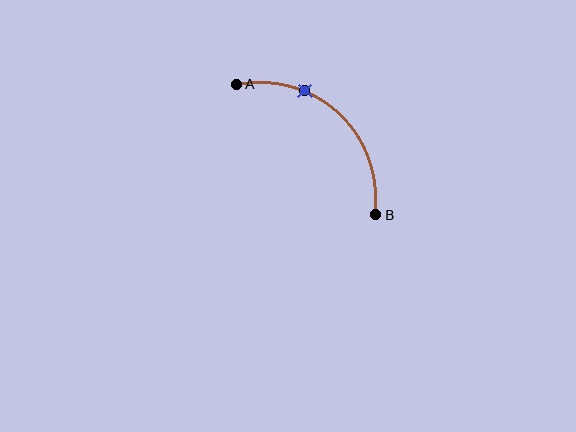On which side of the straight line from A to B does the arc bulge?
The arc bulges above and to the right of the straight line connecting A and B.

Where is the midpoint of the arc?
The arc midpoint is the point on the curve farthest from the straight line joining A and B. It sits above and to the right of that line.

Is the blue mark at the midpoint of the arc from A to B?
No. The blue mark lies on the arc but is closer to endpoint A. The arc midpoint would be at the point on the curve equidistant along the arc from both A and B.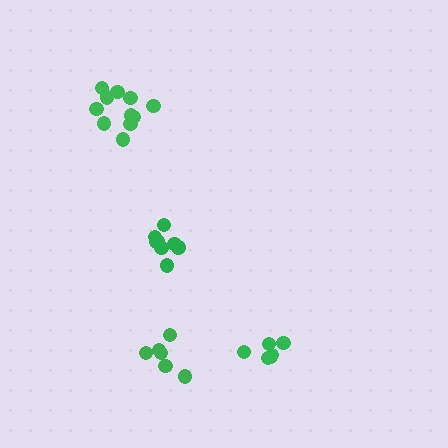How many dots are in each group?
Group 1: 6 dots, Group 2: 6 dots, Group 3: 8 dots, Group 4: 11 dots (31 total).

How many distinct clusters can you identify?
There are 4 distinct clusters.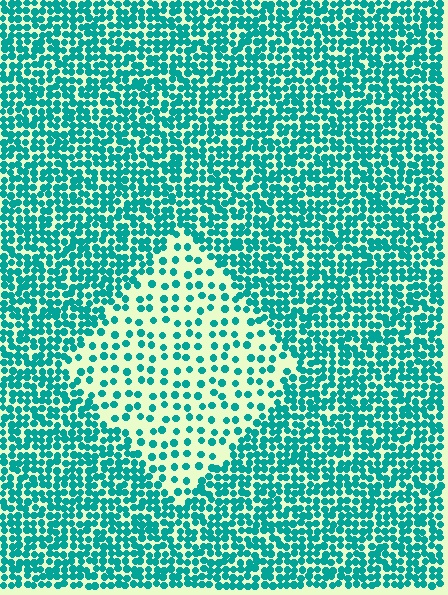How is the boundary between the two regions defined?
The boundary is defined by a change in element density (approximately 2.5x ratio). All elements are the same color, size, and shape.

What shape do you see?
I see a diamond.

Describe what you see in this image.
The image contains small teal elements arranged at two different densities. A diamond-shaped region is visible where the elements are less densely packed than the surrounding area.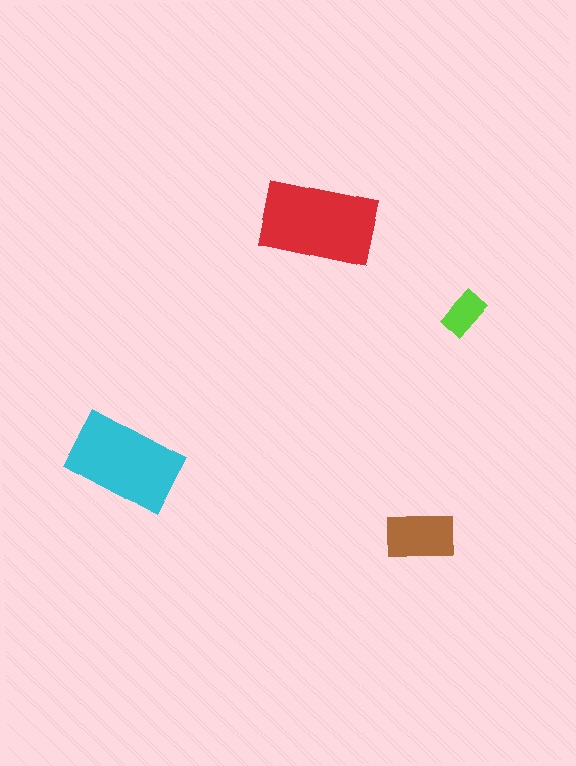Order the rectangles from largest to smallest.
the red one, the cyan one, the brown one, the lime one.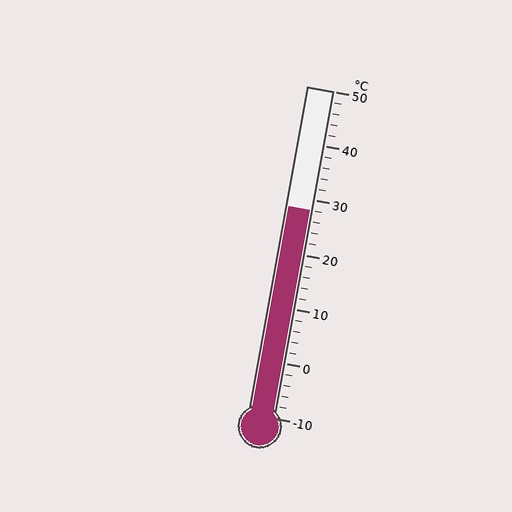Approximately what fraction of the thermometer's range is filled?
The thermometer is filled to approximately 65% of its range.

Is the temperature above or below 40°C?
The temperature is below 40°C.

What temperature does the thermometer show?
The thermometer shows approximately 28°C.